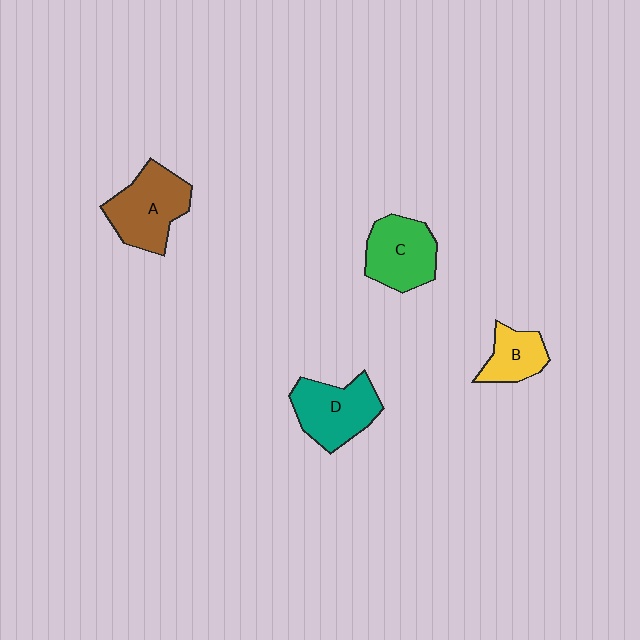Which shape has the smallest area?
Shape B (yellow).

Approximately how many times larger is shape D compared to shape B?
Approximately 1.6 times.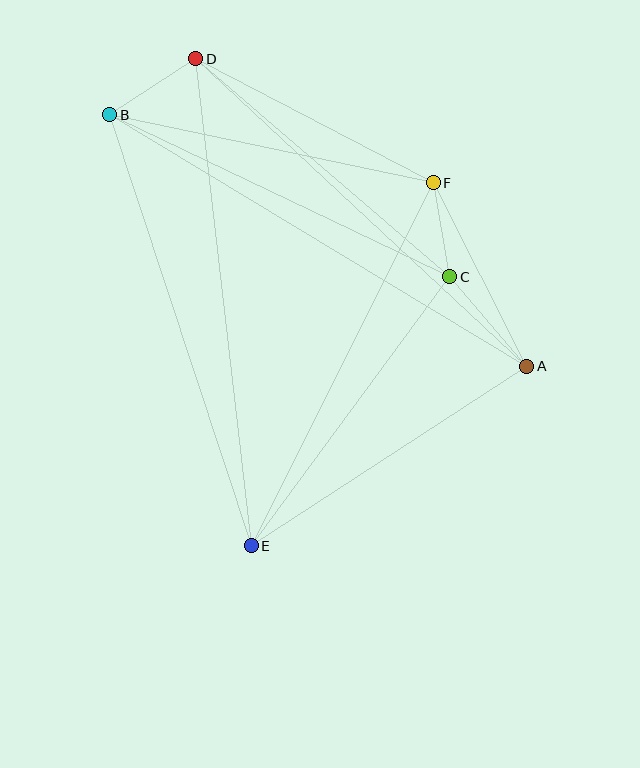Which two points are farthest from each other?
Points D and E are farthest from each other.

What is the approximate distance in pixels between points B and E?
The distance between B and E is approximately 454 pixels.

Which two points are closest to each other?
Points C and F are closest to each other.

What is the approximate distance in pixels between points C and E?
The distance between C and E is approximately 334 pixels.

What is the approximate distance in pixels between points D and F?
The distance between D and F is approximately 268 pixels.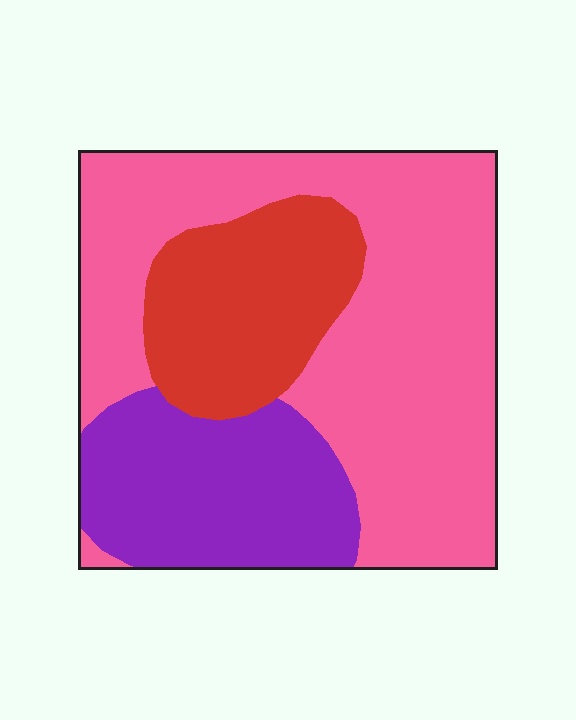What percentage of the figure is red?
Red covers roughly 20% of the figure.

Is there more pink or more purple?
Pink.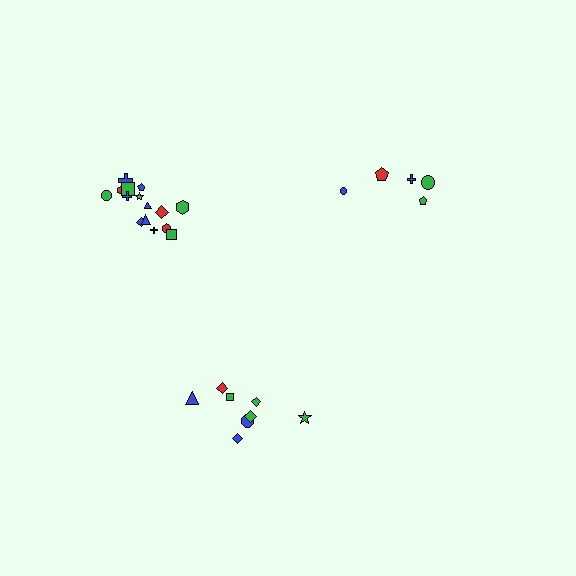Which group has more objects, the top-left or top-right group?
The top-left group.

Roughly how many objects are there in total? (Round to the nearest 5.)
Roughly 30 objects in total.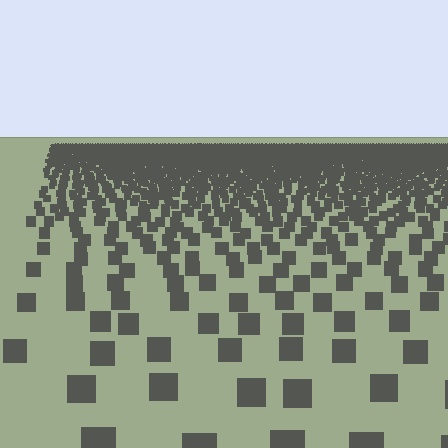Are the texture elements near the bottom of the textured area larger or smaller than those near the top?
Larger. Near the bottom, elements are closer to the viewer and appear at a bigger on-screen size.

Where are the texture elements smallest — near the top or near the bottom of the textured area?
Near the top.